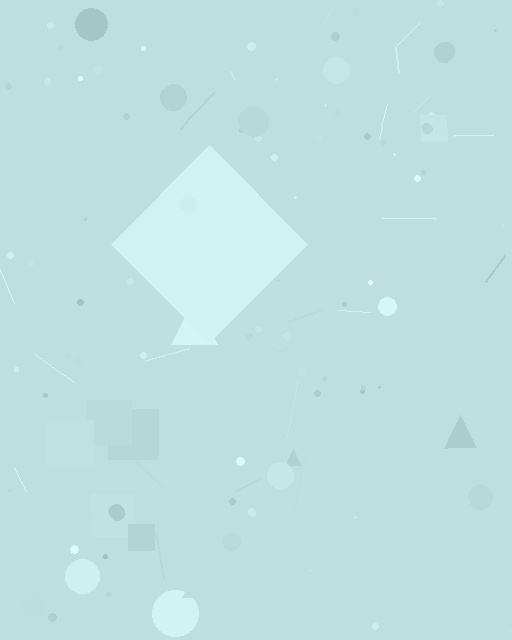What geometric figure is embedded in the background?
A diamond is embedded in the background.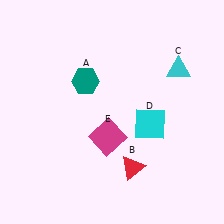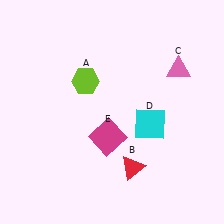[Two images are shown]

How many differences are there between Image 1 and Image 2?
There are 2 differences between the two images.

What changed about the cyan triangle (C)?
In Image 1, C is cyan. In Image 2, it changed to pink.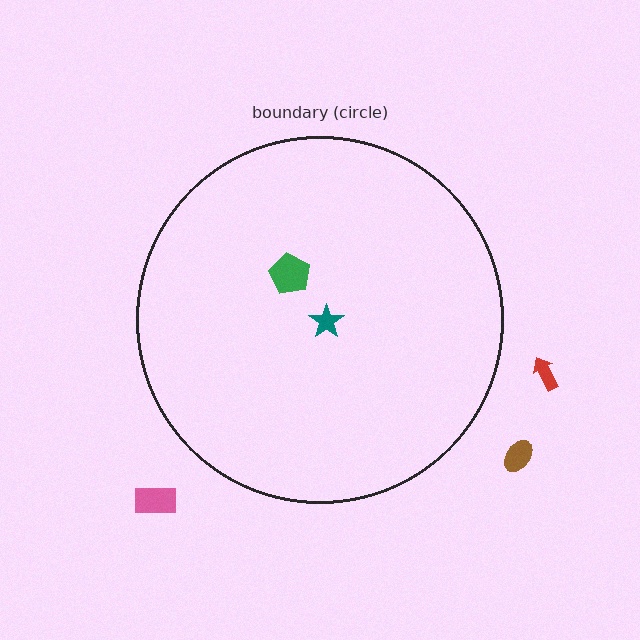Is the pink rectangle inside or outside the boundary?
Outside.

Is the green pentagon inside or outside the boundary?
Inside.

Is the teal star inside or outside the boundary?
Inside.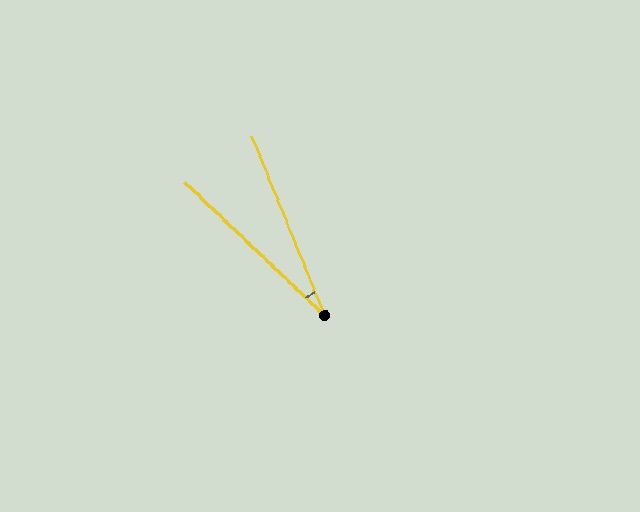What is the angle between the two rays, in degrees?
Approximately 24 degrees.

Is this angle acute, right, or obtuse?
It is acute.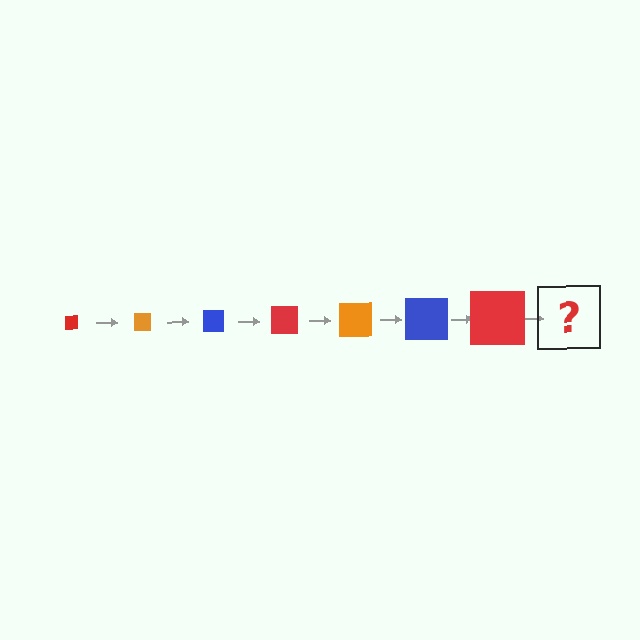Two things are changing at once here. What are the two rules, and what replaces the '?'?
The two rules are that the square grows larger each step and the color cycles through red, orange, and blue. The '?' should be an orange square, larger than the previous one.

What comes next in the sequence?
The next element should be an orange square, larger than the previous one.